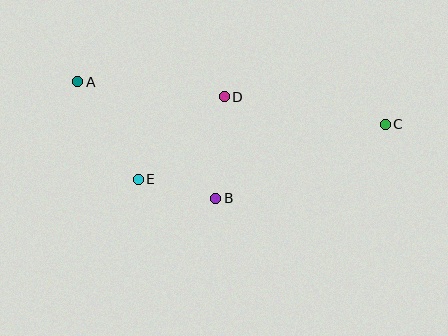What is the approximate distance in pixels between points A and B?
The distance between A and B is approximately 181 pixels.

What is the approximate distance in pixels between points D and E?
The distance between D and E is approximately 119 pixels.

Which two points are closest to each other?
Points B and E are closest to each other.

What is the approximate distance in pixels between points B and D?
The distance between B and D is approximately 102 pixels.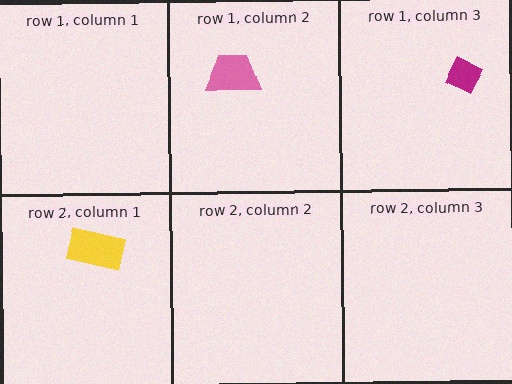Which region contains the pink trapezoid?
The row 1, column 2 region.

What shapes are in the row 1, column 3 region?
The magenta diamond.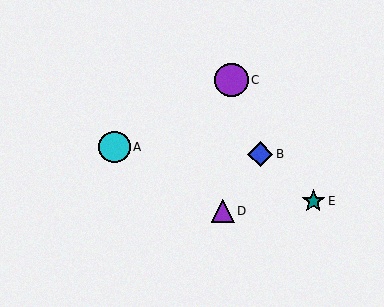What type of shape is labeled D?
Shape D is a purple triangle.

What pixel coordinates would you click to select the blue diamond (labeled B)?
Click at (260, 154) to select the blue diamond B.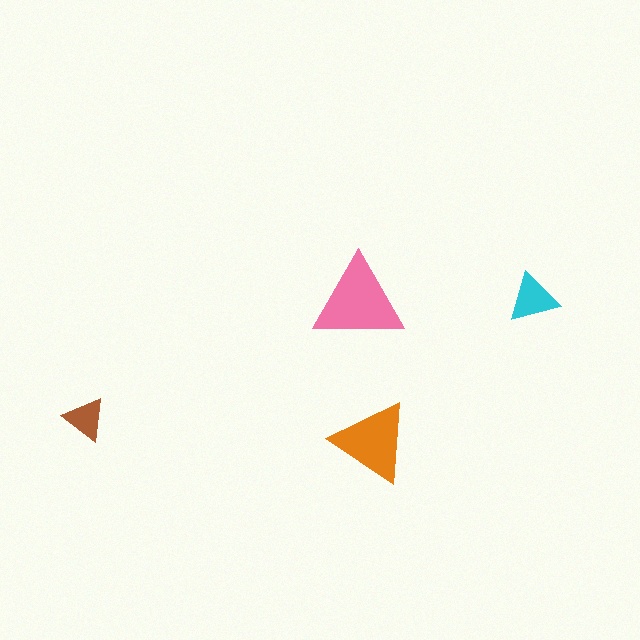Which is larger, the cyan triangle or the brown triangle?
The cyan one.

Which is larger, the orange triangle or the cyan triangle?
The orange one.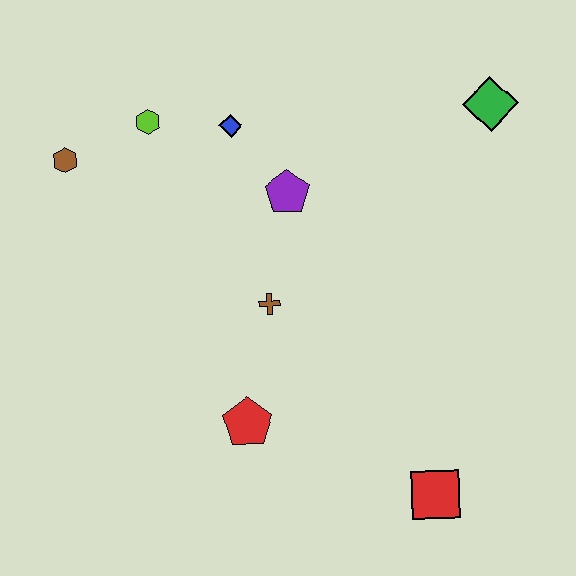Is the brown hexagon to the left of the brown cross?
Yes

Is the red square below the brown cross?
Yes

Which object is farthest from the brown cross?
The green diamond is farthest from the brown cross.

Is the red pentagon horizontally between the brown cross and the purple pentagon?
No